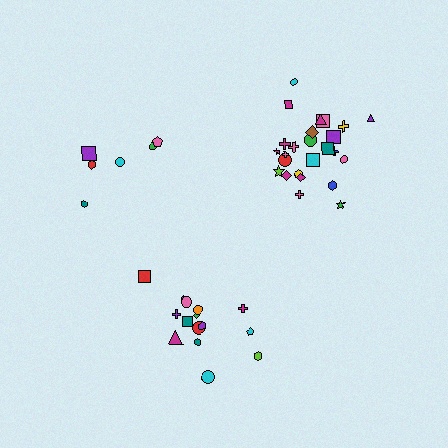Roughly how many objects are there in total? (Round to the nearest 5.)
Roughly 45 objects in total.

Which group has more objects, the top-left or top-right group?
The top-right group.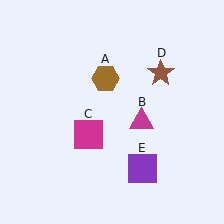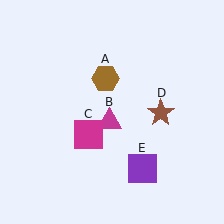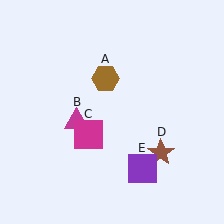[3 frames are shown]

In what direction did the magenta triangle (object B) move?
The magenta triangle (object B) moved left.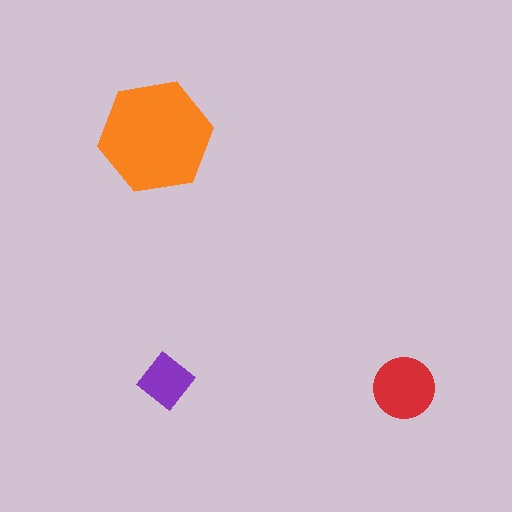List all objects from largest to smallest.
The orange hexagon, the red circle, the purple diamond.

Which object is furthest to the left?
The orange hexagon is leftmost.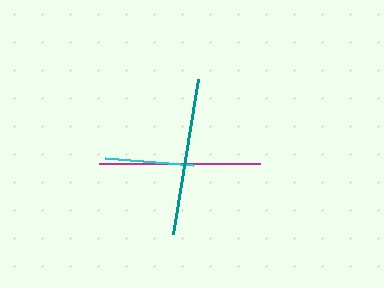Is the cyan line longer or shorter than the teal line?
The teal line is longer than the cyan line.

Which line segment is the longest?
The magenta line is the longest at approximately 161 pixels.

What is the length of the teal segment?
The teal segment is approximately 157 pixels long.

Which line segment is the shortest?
The cyan line is the shortest at approximately 88 pixels.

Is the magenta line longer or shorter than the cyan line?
The magenta line is longer than the cyan line.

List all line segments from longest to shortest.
From longest to shortest: magenta, teal, cyan.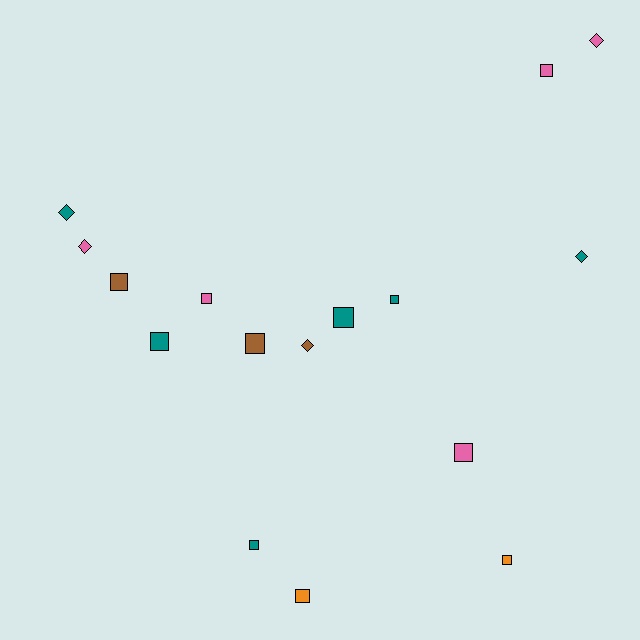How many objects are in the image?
There are 16 objects.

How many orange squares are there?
There are 2 orange squares.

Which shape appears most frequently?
Square, with 11 objects.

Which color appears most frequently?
Teal, with 6 objects.